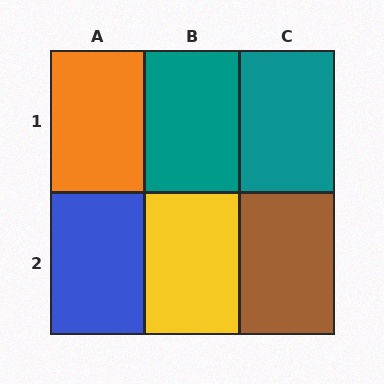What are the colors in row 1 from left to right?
Orange, teal, teal.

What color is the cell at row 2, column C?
Brown.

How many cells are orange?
1 cell is orange.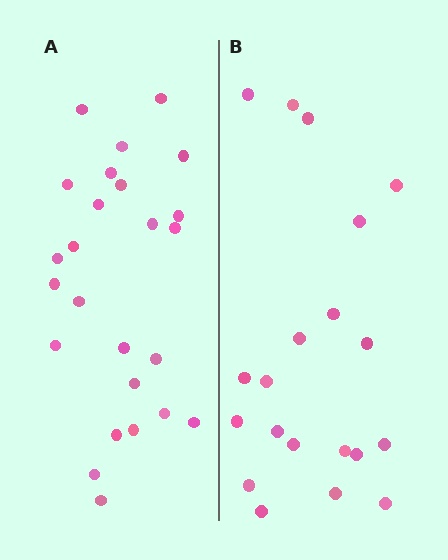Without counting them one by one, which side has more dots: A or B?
Region A (the left region) has more dots.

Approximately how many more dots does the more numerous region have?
Region A has about 5 more dots than region B.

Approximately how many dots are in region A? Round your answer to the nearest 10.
About 20 dots. (The exact count is 25, which rounds to 20.)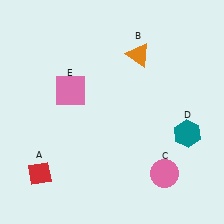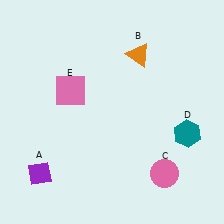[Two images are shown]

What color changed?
The diamond (A) changed from red in Image 1 to purple in Image 2.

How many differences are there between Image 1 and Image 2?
There is 1 difference between the two images.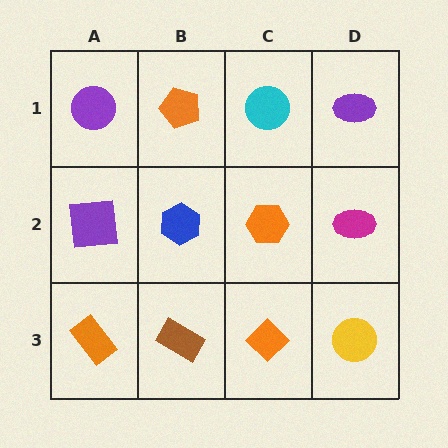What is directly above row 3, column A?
A purple square.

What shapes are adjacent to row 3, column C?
An orange hexagon (row 2, column C), a brown rectangle (row 3, column B), a yellow circle (row 3, column D).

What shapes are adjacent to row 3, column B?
A blue hexagon (row 2, column B), an orange rectangle (row 3, column A), an orange diamond (row 3, column C).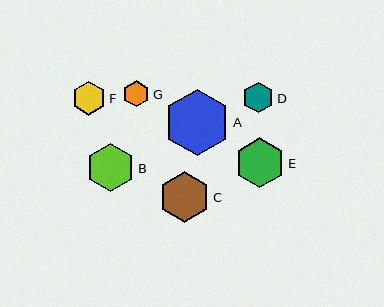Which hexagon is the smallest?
Hexagon G is the smallest with a size of approximately 26 pixels.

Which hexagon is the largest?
Hexagon A is the largest with a size of approximately 66 pixels.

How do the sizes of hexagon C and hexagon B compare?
Hexagon C and hexagon B are approximately the same size.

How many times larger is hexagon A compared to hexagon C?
Hexagon A is approximately 1.3 times the size of hexagon C.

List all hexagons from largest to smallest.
From largest to smallest: A, C, E, B, F, D, G.